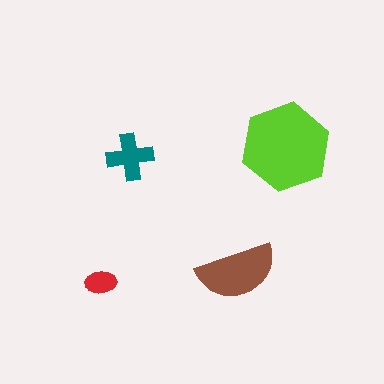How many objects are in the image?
There are 4 objects in the image.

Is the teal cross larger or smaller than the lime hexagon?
Smaller.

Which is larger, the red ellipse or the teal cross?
The teal cross.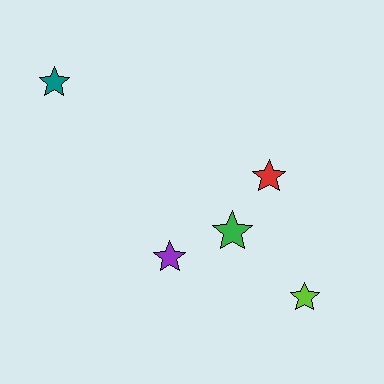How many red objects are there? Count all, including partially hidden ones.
There is 1 red object.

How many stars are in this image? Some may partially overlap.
There are 5 stars.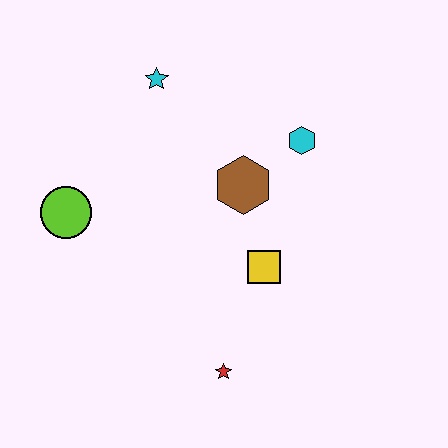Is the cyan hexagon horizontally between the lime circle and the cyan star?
No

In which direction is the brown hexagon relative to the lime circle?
The brown hexagon is to the right of the lime circle.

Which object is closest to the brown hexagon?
The cyan hexagon is closest to the brown hexagon.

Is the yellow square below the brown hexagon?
Yes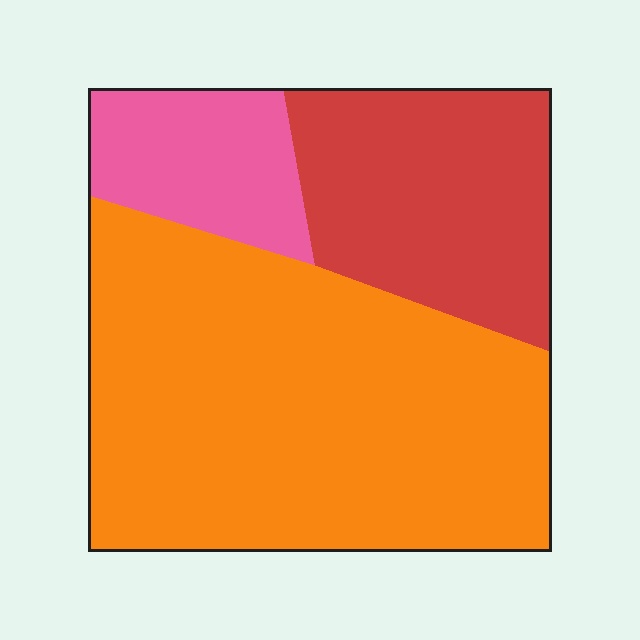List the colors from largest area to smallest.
From largest to smallest: orange, red, pink.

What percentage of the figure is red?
Red covers 26% of the figure.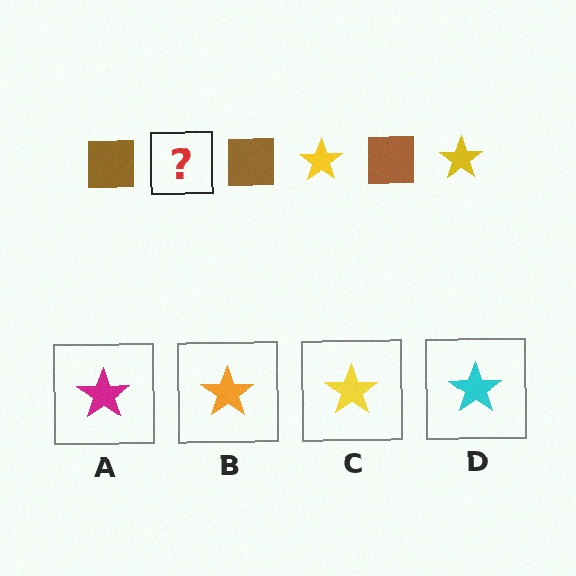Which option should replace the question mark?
Option C.